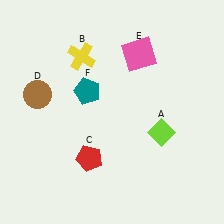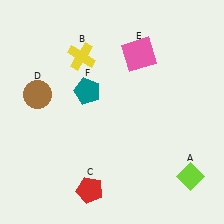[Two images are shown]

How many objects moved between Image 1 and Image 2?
2 objects moved between the two images.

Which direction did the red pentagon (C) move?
The red pentagon (C) moved down.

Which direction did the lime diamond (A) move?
The lime diamond (A) moved down.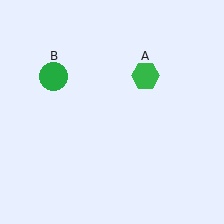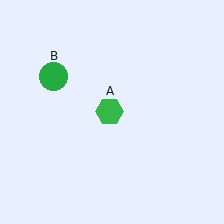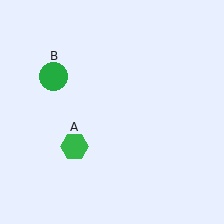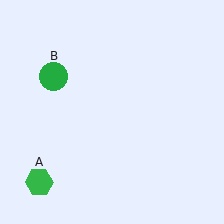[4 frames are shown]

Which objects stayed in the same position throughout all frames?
Green circle (object B) remained stationary.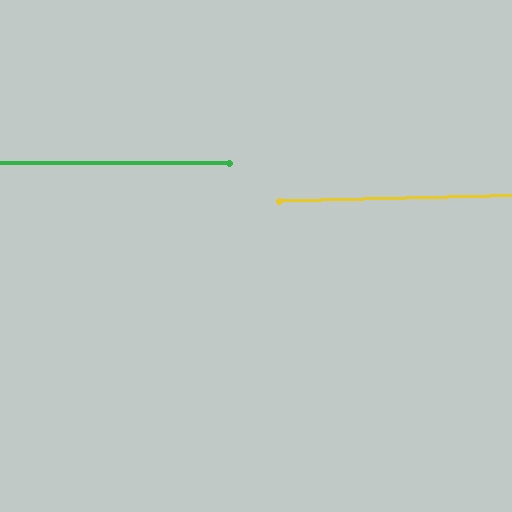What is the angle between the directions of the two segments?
Approximately 1 degree.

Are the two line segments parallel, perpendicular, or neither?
Parallel — their directions differ by only 1.3°.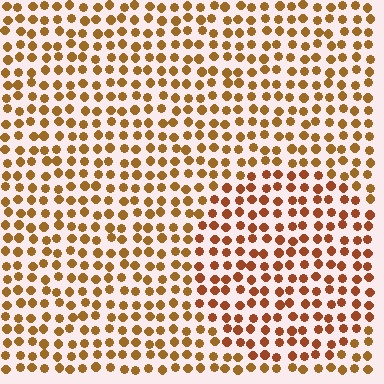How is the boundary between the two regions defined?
The boundary is defined purely by a slight shift in hue (about 20 degrees). Spacing, size, and orientation are identical on both sides.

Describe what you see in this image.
The image is filled with small brown elements in a uniform arrangement. A circle-shaped region is visible where the elements are tinted to a slightly different hue, forming a subtle color boundary.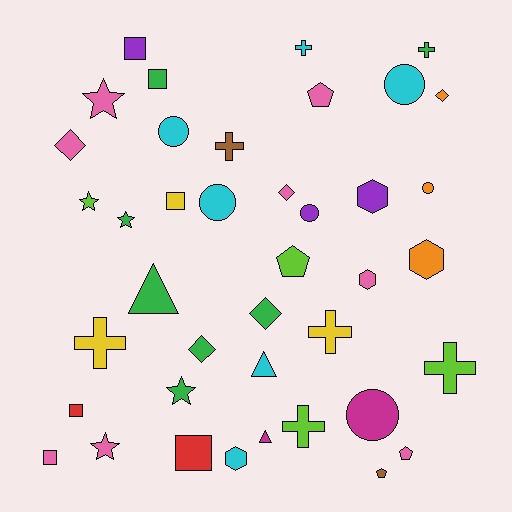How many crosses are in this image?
There are 7 crosses.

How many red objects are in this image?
There are 2 red objects.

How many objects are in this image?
There are 40 objects.